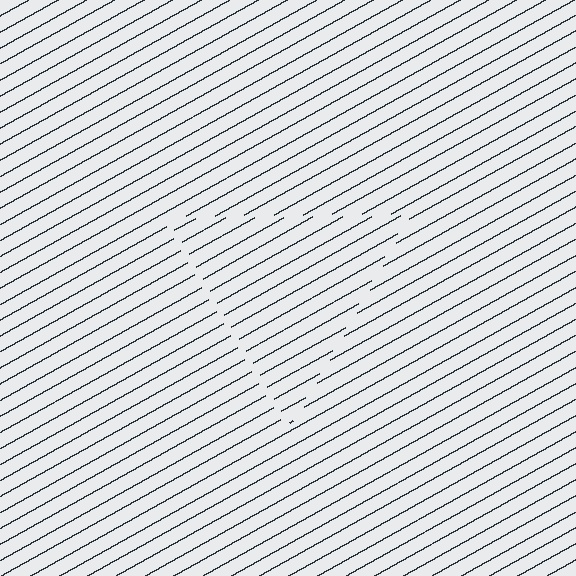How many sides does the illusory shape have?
3 sides — the line-ends trace a triangle.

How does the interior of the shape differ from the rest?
The interior of the shape contains the same grating, shifted by half a period — the contour is defined by the phase discontinuity where line-ends from the inner and outer gratings abut.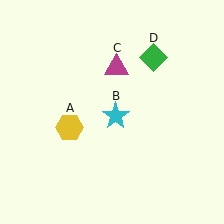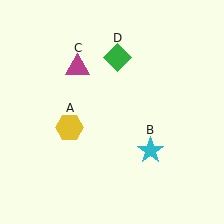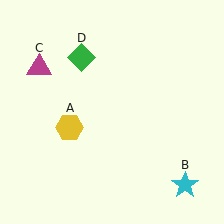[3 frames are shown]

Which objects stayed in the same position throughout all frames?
Yellow hexagon (object A) remained stationary.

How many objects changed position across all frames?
3 objects changed position: cyan star (object B), magenta triangle (object C), green diamond (object D).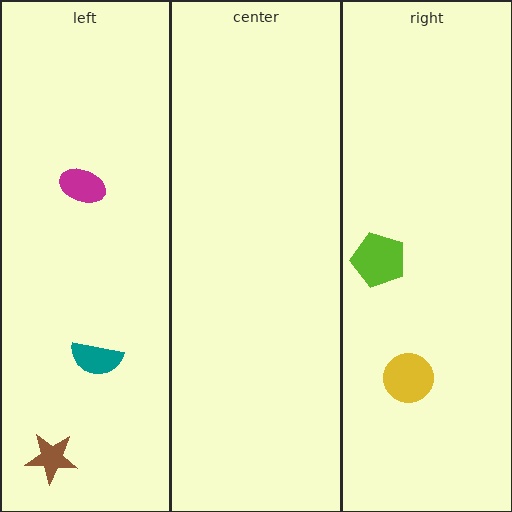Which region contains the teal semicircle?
The left region.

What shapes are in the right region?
The yellow circle, the lime pentagon.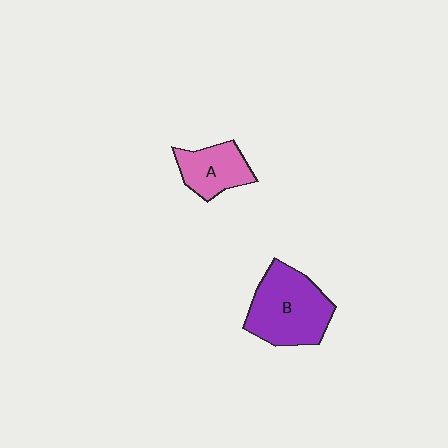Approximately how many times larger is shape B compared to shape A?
Approximately 1.7 times.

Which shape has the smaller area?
Shape A (pink).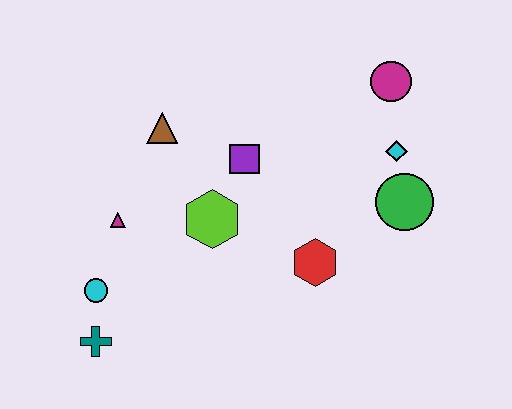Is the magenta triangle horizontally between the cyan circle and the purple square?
Yes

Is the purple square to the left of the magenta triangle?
No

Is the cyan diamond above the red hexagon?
Yes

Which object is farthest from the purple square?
The teal cross is farthest from the purple square.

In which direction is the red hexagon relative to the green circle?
The red hexagon is to the left of the green circle.